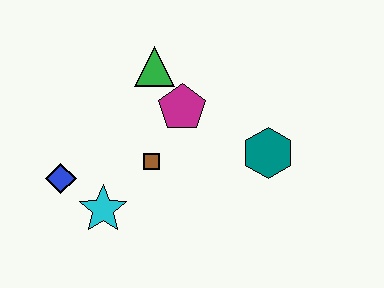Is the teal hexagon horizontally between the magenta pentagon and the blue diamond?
No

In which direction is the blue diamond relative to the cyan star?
The blue diamond is to the left of the cyan star.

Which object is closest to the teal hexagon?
The magenta pentagon is closest to the teal hexagon.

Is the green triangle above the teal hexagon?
Yes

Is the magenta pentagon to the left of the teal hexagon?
Yes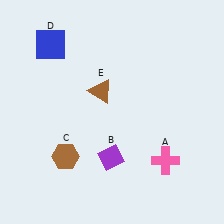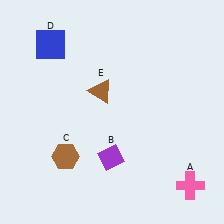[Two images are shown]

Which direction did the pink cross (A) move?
The pink cross (A) moved down.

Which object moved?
The pink cross (A) moved down.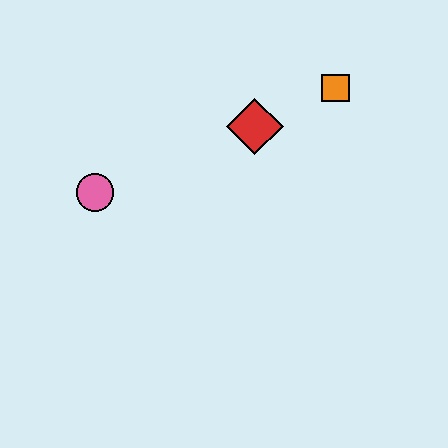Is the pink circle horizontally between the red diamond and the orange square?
No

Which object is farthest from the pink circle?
The orange square is farthest from the pink circle.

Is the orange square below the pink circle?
No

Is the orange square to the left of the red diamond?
No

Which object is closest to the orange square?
The red diamond is closest to the orange square.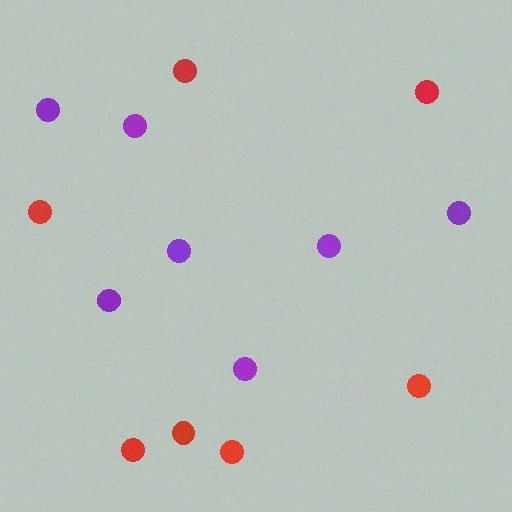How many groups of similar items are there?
There are 2 groups: one group of red circles (7) and one group of purple circles (7).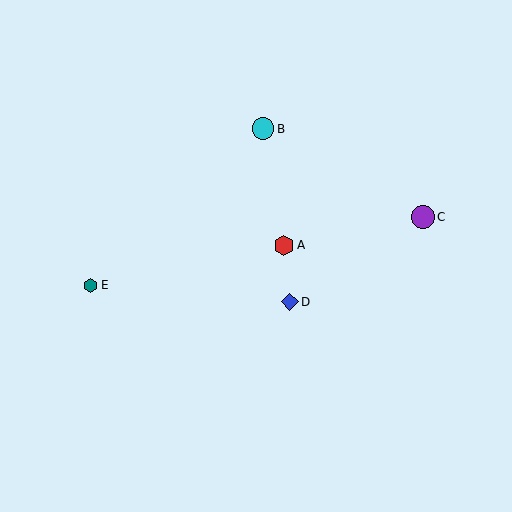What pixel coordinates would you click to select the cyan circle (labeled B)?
Click at (263, 129) to select the cyan circle B.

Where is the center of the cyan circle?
The center of the cyan circle is at (263, 129).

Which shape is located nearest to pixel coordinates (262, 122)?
The cyan circle (labeled B) at (263, 129) is nearest to that location.